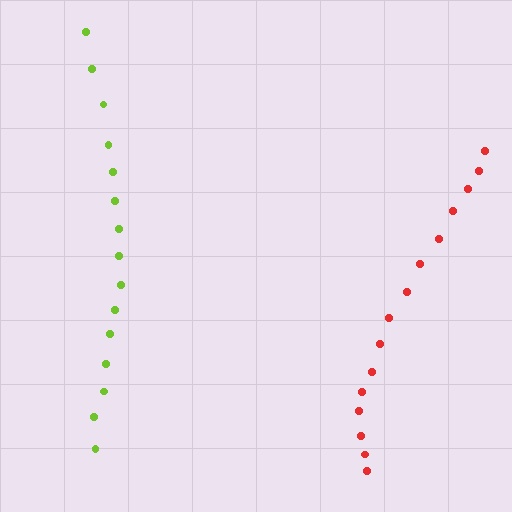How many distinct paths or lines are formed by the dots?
There are 2 distinct paths.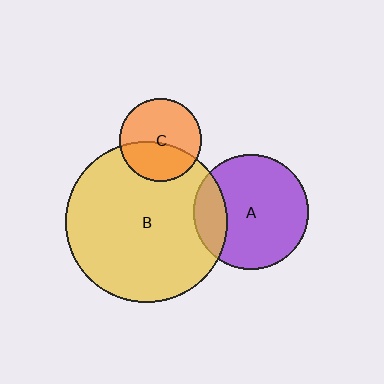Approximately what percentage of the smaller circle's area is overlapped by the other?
Approximately 40%.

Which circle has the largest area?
Circle B (yellow).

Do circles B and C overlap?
Yes.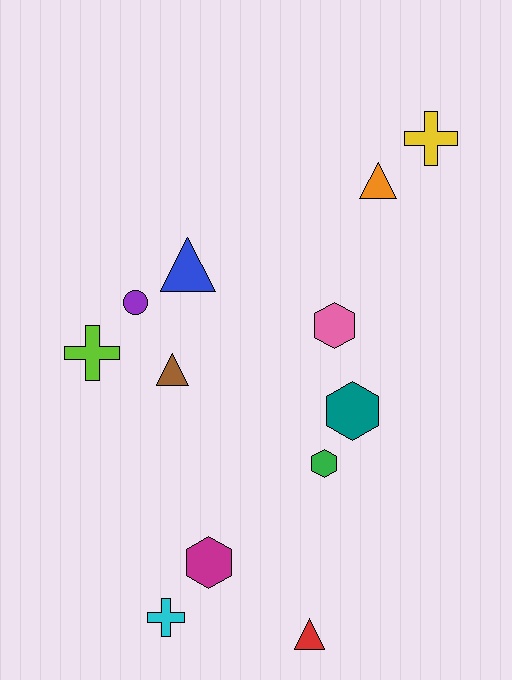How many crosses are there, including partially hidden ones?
There are 3 crosses.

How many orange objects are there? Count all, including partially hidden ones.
There is 1 orange object.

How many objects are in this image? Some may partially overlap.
There are 12 objects.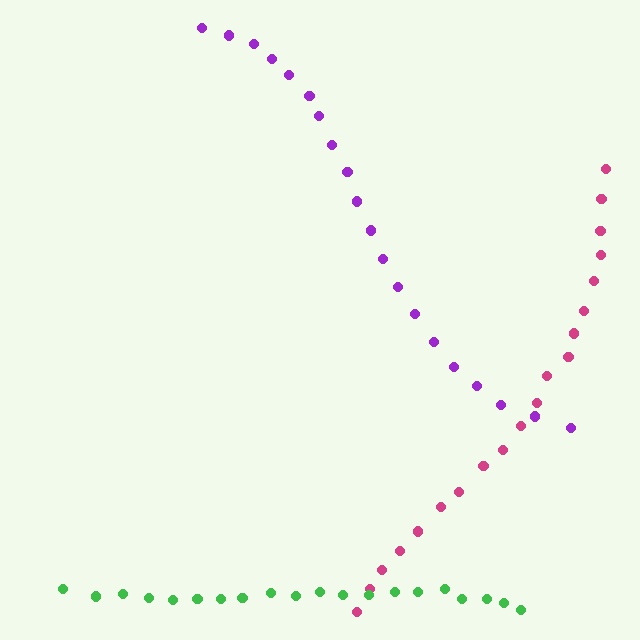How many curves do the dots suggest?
There are 3 distinct paths.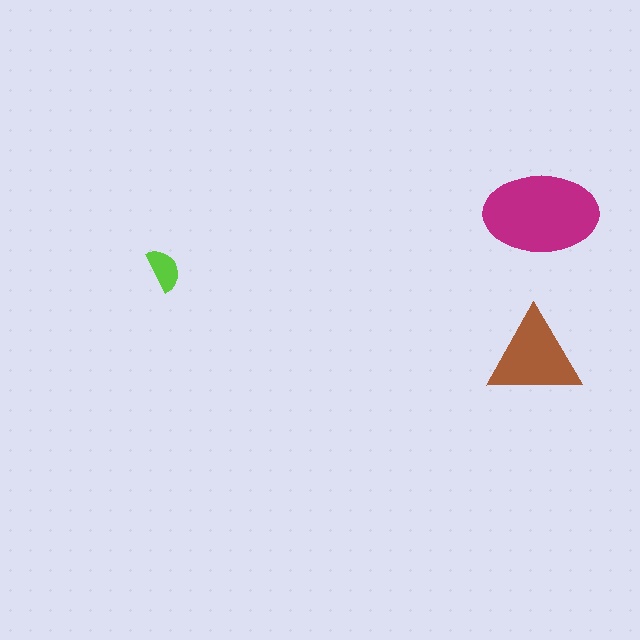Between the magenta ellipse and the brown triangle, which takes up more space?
The magenta ellipse.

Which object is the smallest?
The lime semicircle.